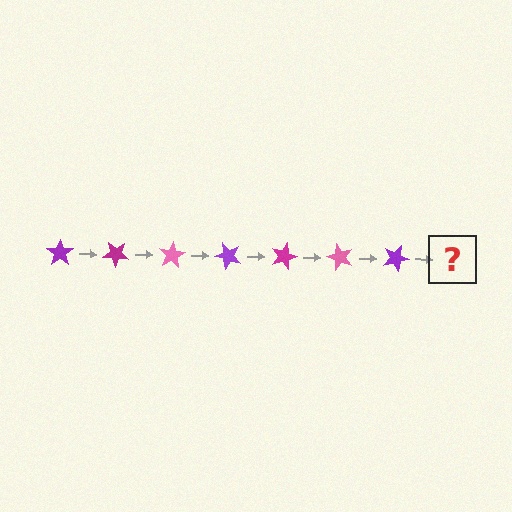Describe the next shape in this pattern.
It should be a magenta star, rotated 280 degrees from the start.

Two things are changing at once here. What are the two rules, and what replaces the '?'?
The two rules are that it rotates 40 degrees each step and the color cycles through purple, magenta, and pink. The '?' should be a magenta star, rotated 280 degrees from the start.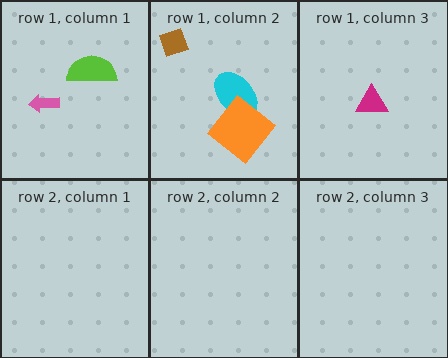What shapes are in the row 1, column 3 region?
The magenta triangle.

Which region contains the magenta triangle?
The row 1, column 3 region.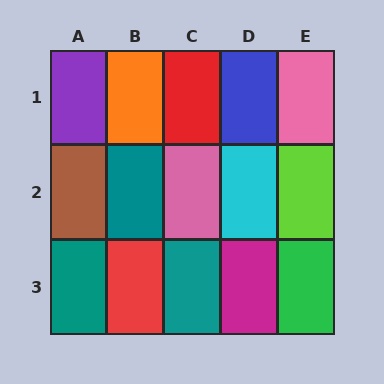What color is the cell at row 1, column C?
Red.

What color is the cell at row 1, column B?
Orange.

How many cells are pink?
2 cells are pink.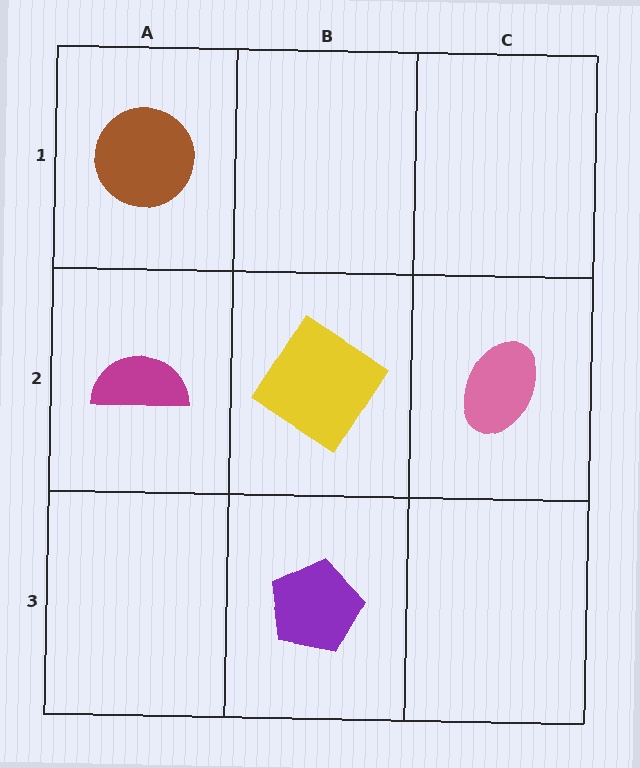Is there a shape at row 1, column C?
No, that cell is empty.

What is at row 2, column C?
A pink ellipse.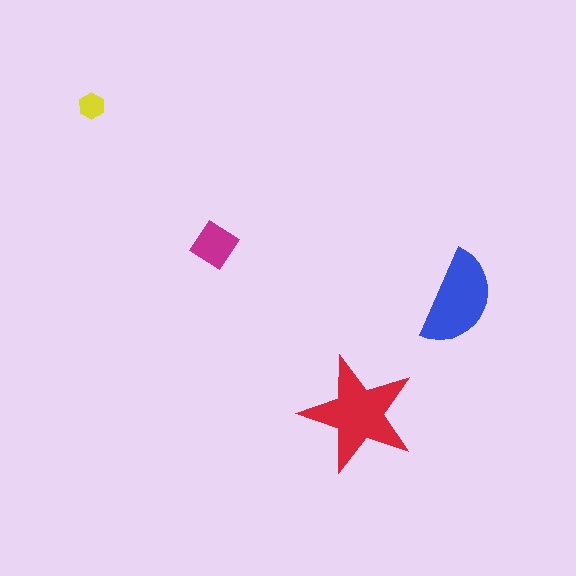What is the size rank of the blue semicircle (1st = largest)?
2nd.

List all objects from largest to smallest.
The red star, the blue semicircle, the magenta diamond, the yellow hexagon.